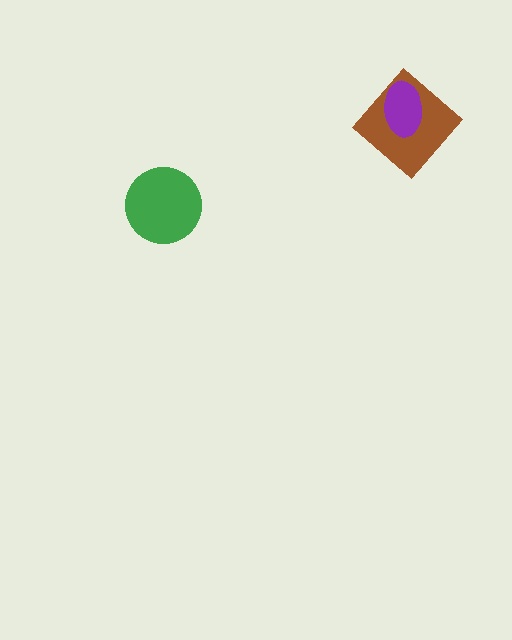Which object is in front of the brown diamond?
The purple ellipse is in front of the brown diamond.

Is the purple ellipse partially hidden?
No, no other shape covers it.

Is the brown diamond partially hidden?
Yes, it is partially covered by another shape.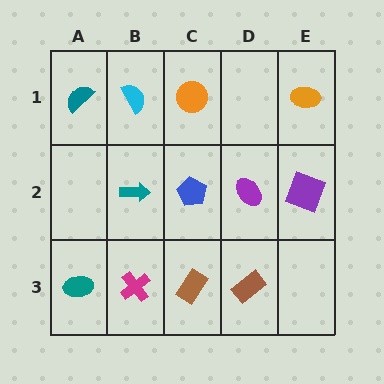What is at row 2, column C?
A blue pentagon.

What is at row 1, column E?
An orange ellipse.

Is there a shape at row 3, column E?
No, that cell is empty.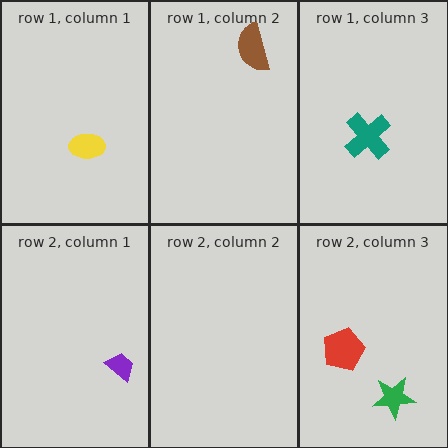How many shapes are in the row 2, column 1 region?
1.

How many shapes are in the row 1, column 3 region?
1.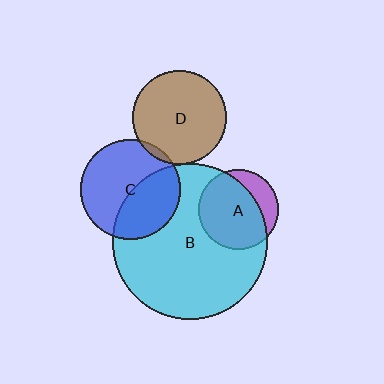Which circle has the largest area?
Circle B (cyan).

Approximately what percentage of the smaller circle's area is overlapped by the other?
Approximately 5%.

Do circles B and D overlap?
Yes.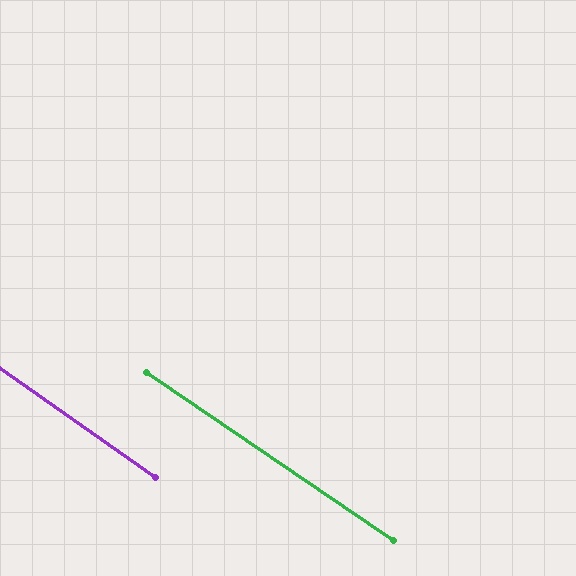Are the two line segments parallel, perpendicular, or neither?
Parallel — their directions differ by only 0.7°.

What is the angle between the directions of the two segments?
Approximately 1 degree.